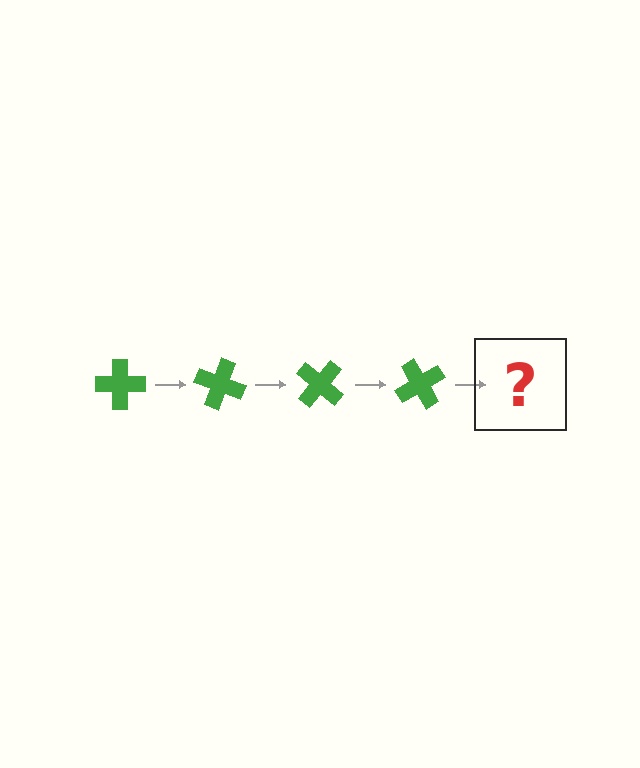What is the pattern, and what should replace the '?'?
The pattern is that the cross rotates 20 degrees each step. The '?' should be a green cross rotated 80 degrees.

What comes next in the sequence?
The next element should be a green cross rotated 80 degrees.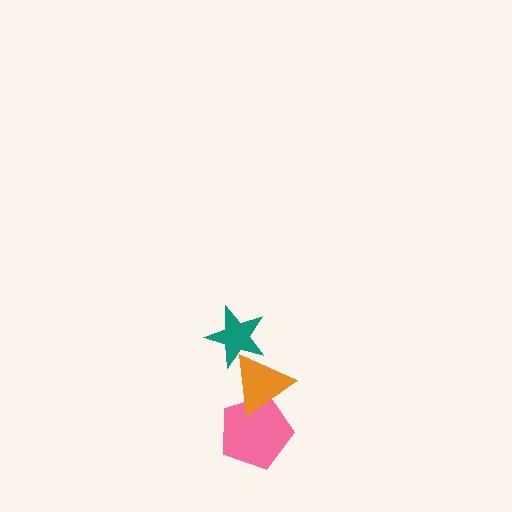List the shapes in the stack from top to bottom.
From top to bottom: the teal star, the orange triangle, the pink pentagon.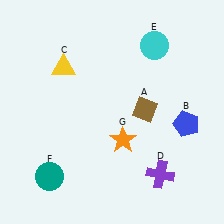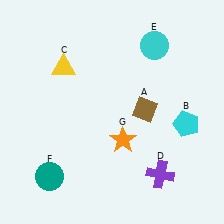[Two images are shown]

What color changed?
The pentagon (B) changed from blue in Image 1 to cyan in Image 2.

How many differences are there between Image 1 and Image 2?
There is 1 difference between the two images.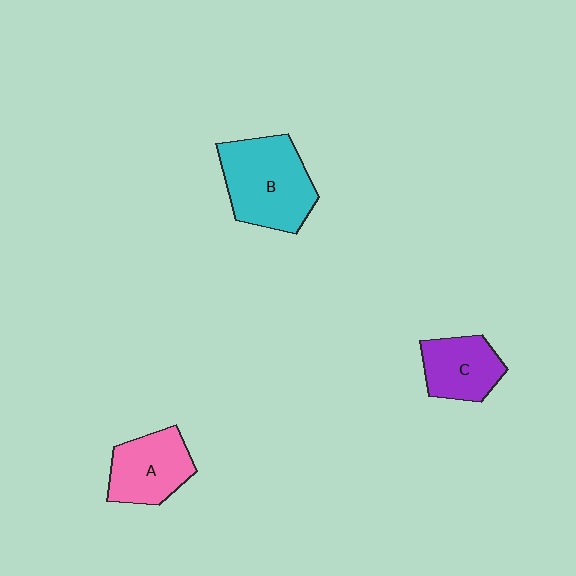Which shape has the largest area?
Shape B (cyan).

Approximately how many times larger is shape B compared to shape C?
Approximately 1.6 times.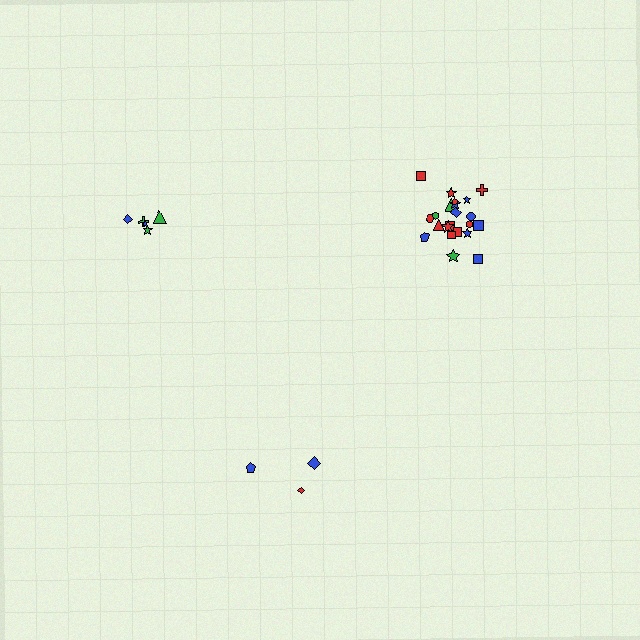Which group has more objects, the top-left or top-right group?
The top-right group.